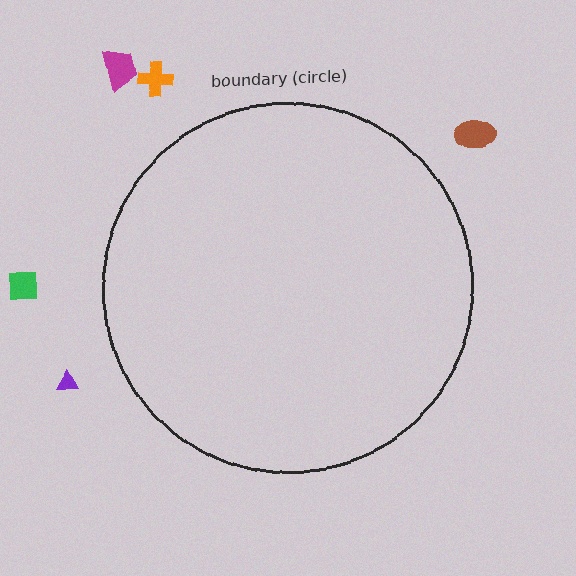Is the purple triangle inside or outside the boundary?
Outside.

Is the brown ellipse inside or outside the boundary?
Outside.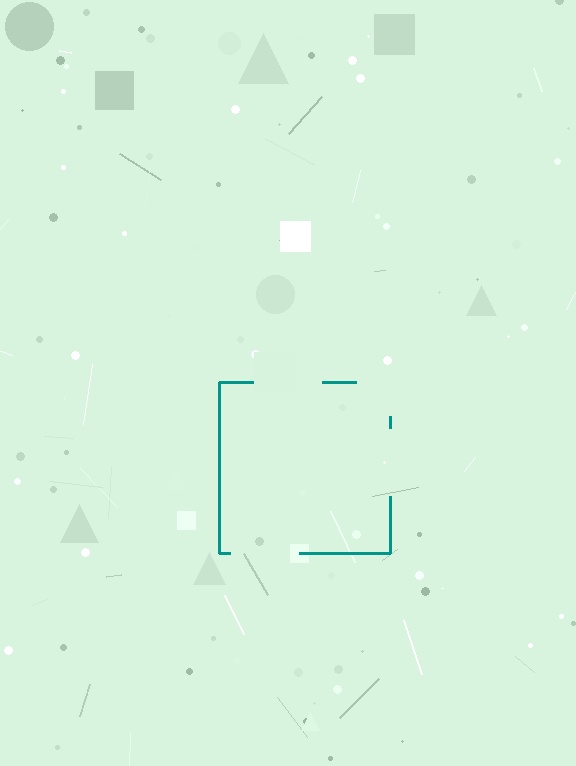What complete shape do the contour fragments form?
The contour fragments form a square.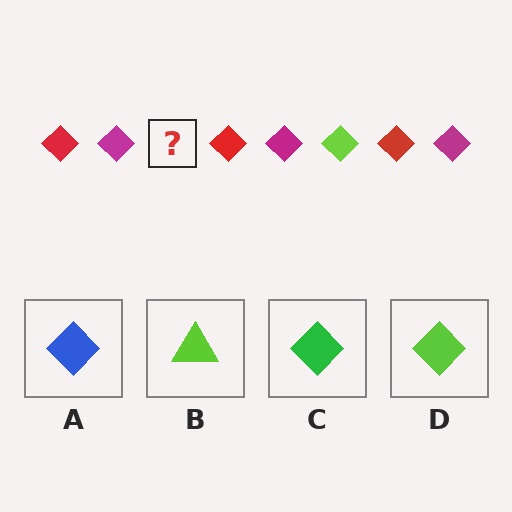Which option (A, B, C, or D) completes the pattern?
D.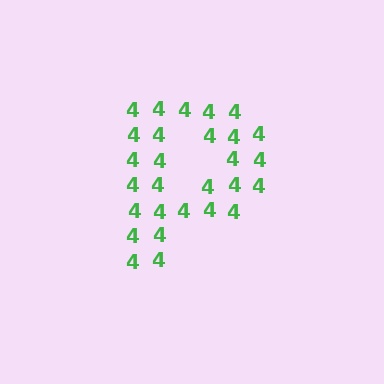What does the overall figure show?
The overall figure shows the letter P.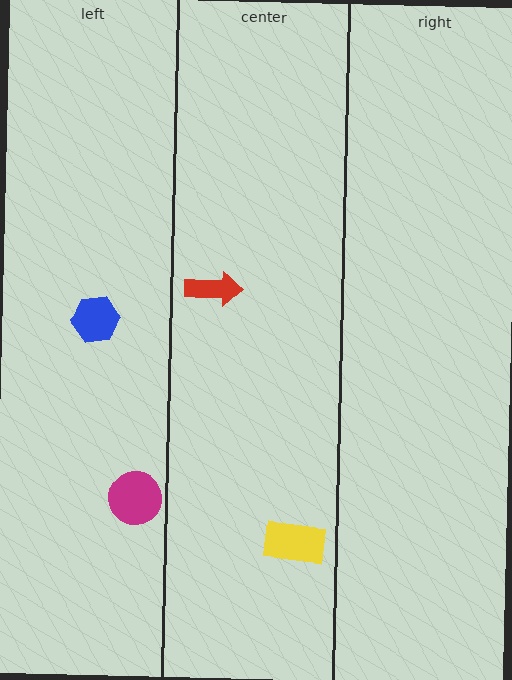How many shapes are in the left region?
2.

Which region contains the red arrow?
The center region.